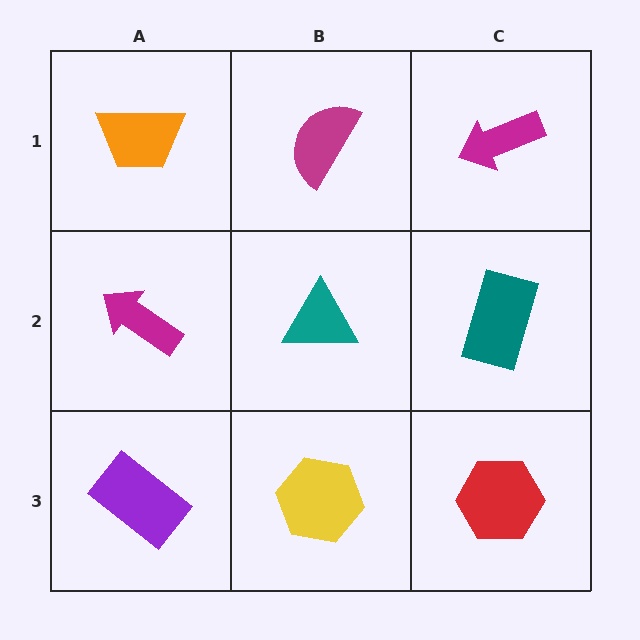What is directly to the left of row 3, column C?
A yellow hexagon.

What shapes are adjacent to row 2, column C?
A magenta arrow (row 1, column C), a red hexagon (row 3, column C), a teal triangle (row 2, column B).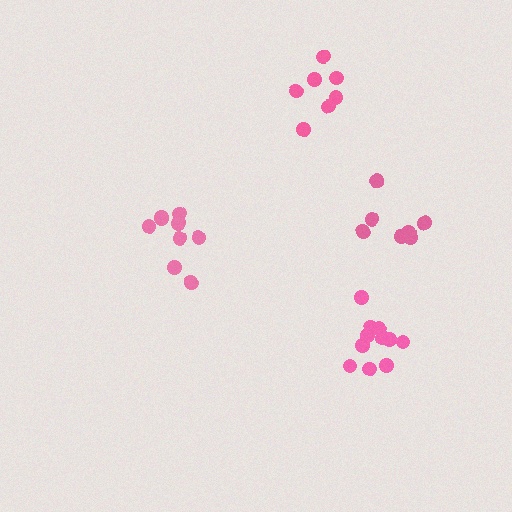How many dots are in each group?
Group 1: 11 dots, Group 2: 9 dots, Group 3: 7 dots, Group 4: 7 dots (34 total).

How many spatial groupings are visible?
There are 4 spatial groupings.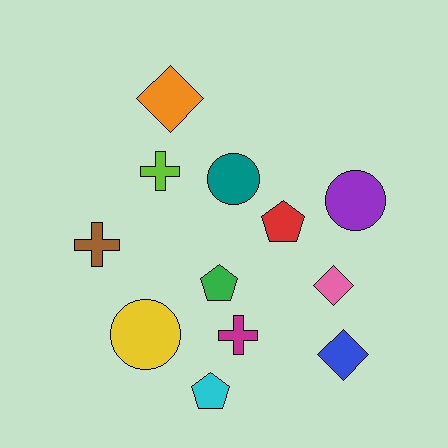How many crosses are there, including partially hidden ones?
There are 3 crosses.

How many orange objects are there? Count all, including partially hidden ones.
There is 1 orange object.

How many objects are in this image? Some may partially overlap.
There are 12 objects.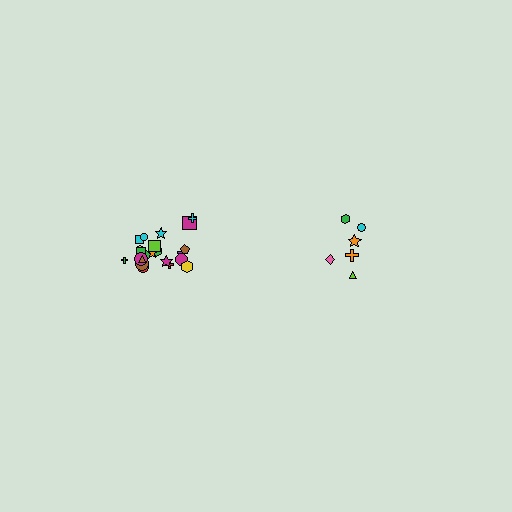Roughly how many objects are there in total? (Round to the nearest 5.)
Roughly 30 objects in total.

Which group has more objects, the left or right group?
The left group.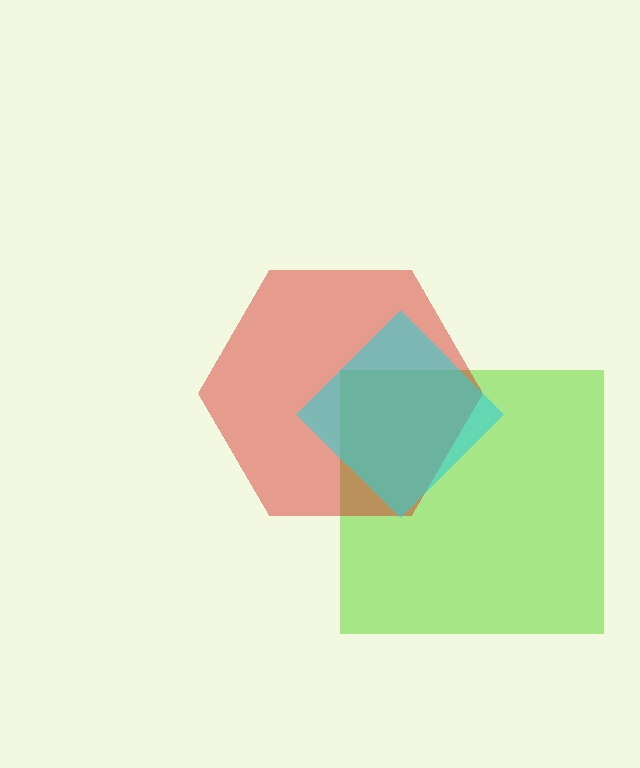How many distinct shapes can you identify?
There are 3 distinct shapes: a lime square, a red hexagon, a cyan diamond.